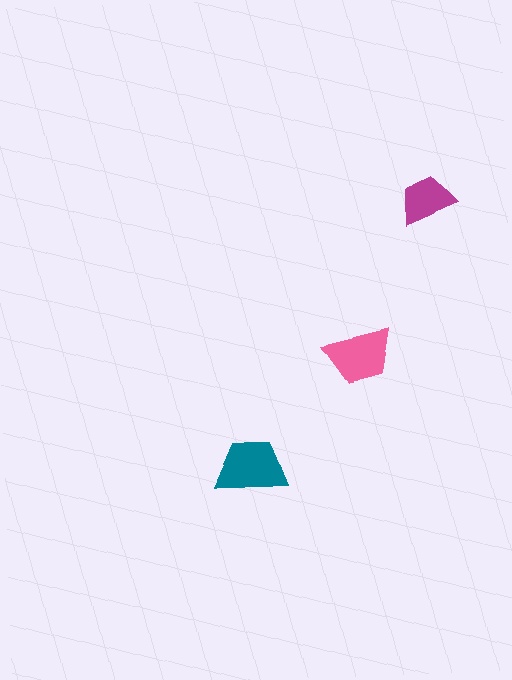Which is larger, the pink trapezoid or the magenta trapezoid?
The pink one.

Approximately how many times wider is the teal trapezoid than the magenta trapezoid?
About 1.5 times wider.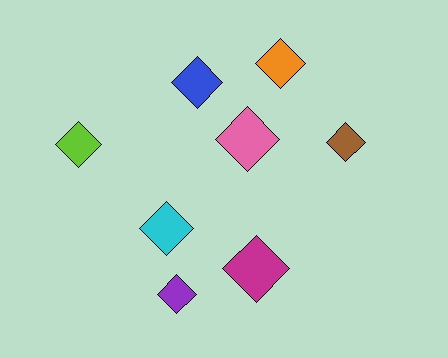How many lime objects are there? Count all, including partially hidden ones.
There is 1 lime object.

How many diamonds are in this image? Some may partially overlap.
There are 8 diamonds.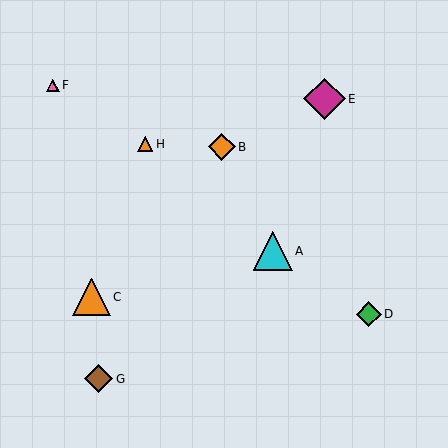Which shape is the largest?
The magenta diamond (labeled E) is the largest.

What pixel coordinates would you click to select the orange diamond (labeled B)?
Click at (222, 147) to select the orange diamond B.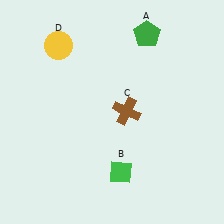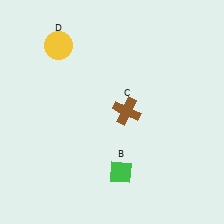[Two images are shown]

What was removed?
The green pentagon (A) was removed in Image 2.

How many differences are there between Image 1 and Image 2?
There is 1 difference between the two images.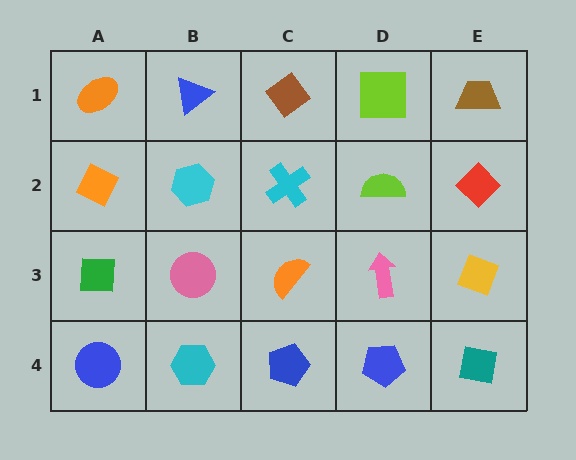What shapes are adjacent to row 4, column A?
A green square (row 3, column A), a cyan hexagon (row 4, column B).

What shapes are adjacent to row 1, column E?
A red diamond (row 2, column E), a lime square (row 1, column D).